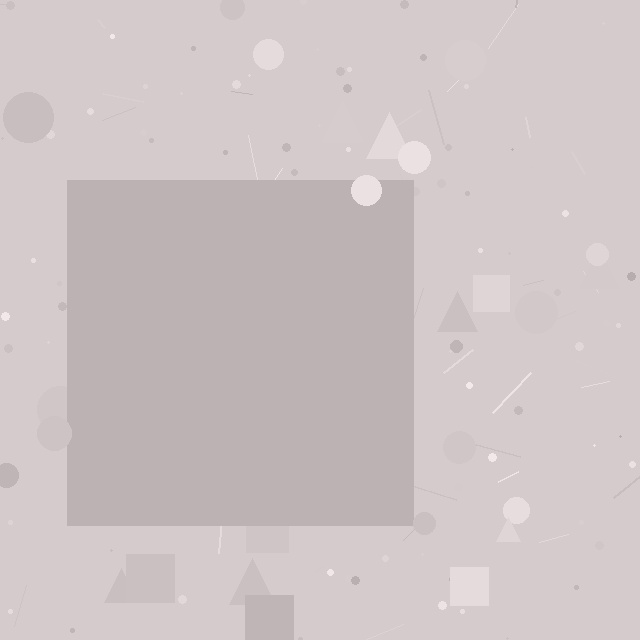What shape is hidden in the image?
A square is hidden in the image.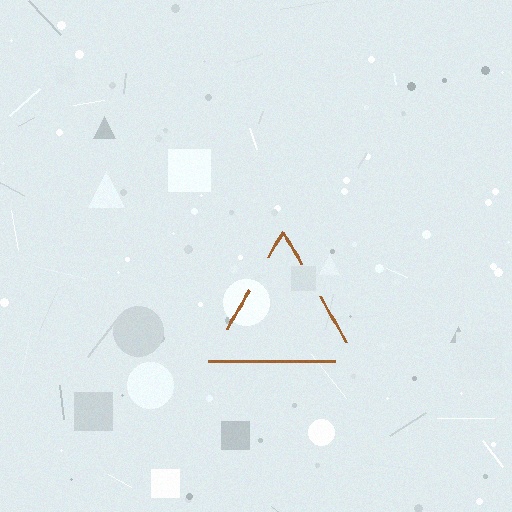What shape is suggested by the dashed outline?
The dashed outline suggests a triangle.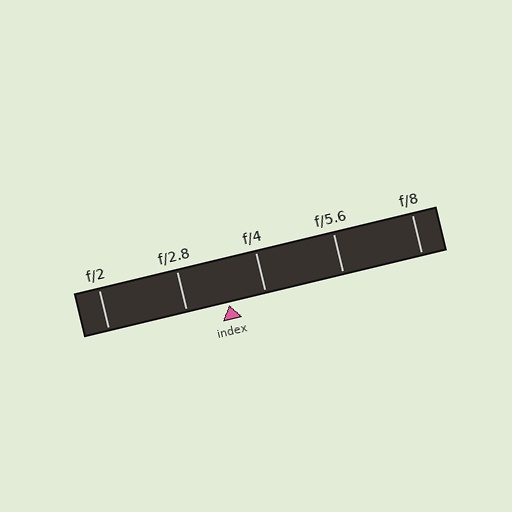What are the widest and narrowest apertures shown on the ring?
The widest aperture shown is f/2 and the narrowest is f/8.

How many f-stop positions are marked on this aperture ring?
There are 5 f-stop positions marked.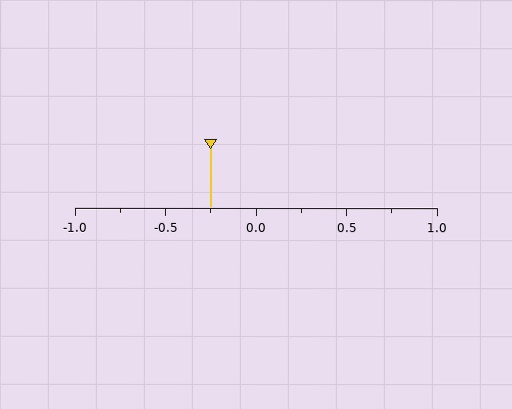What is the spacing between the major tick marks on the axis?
The major ticks are spaced 0.5 apart.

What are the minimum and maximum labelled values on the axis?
The axis runs from -1.0 to 1.0.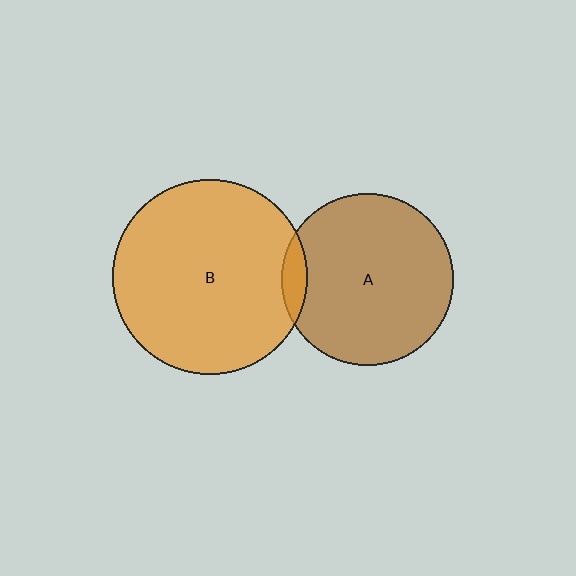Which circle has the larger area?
Circle B (orange).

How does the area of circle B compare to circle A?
Approximately 1.3 times.